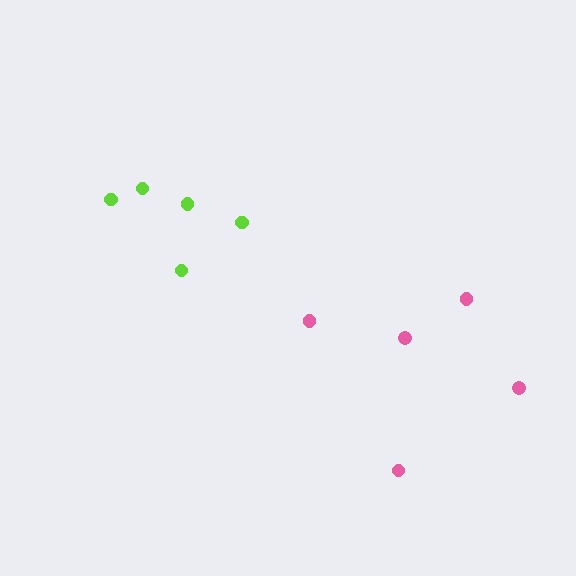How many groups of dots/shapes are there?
There are 2 groups.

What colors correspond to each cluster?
The clusters are colored: lime, pink.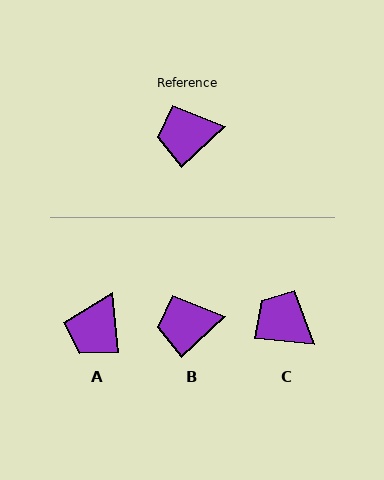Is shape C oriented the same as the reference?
No, it is off by about 48 degrees.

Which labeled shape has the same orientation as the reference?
B.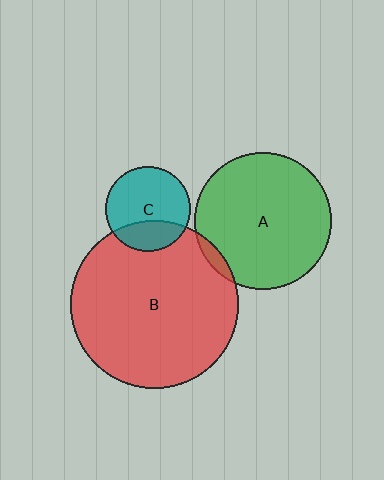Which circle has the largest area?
Circle B (red).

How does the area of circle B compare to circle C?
Approximately 3.9 times.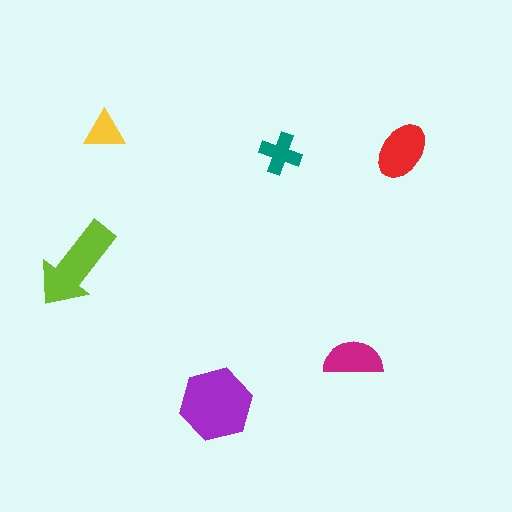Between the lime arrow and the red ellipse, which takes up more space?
The lime arrow.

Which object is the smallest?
The yellow triangle.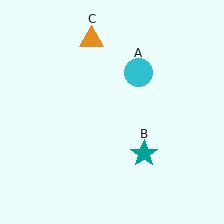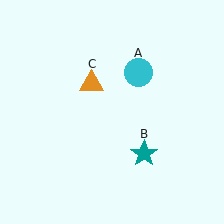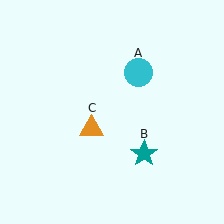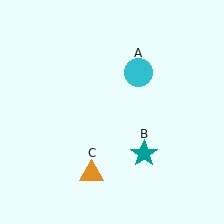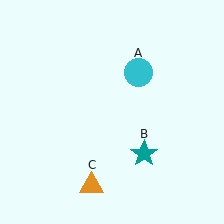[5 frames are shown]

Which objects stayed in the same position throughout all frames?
Cyan circle (object A) and teal star (object B) remained stationary.